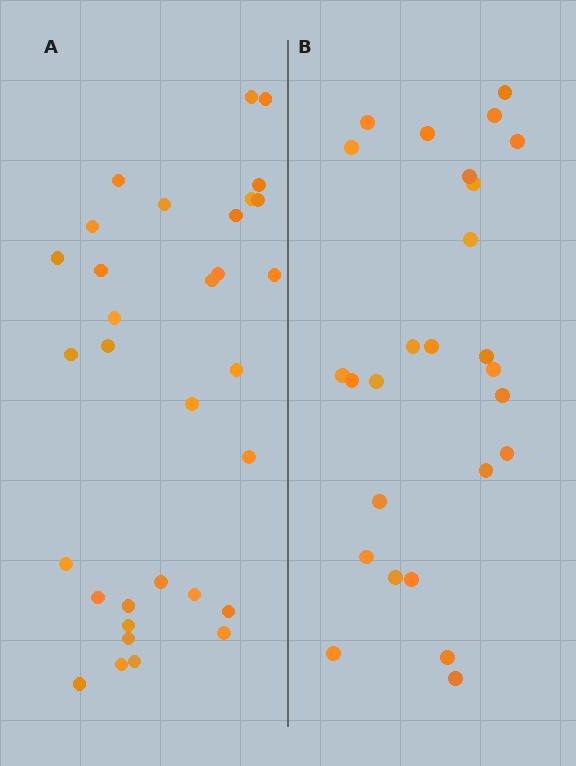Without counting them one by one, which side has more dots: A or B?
Region A (the left region) has more dots.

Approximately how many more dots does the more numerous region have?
Region A has about 6 more dots than region B.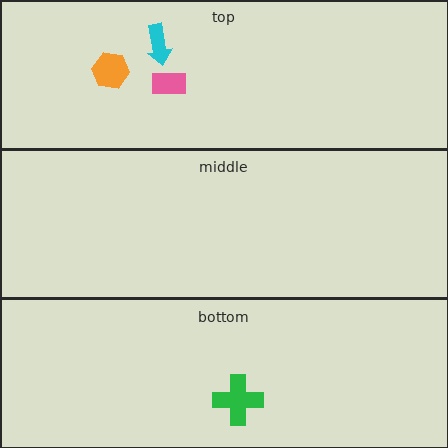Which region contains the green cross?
The bottom region.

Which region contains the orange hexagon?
The top region.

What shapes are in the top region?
The orange hexagon, the pink rectangle, the cyan arrow.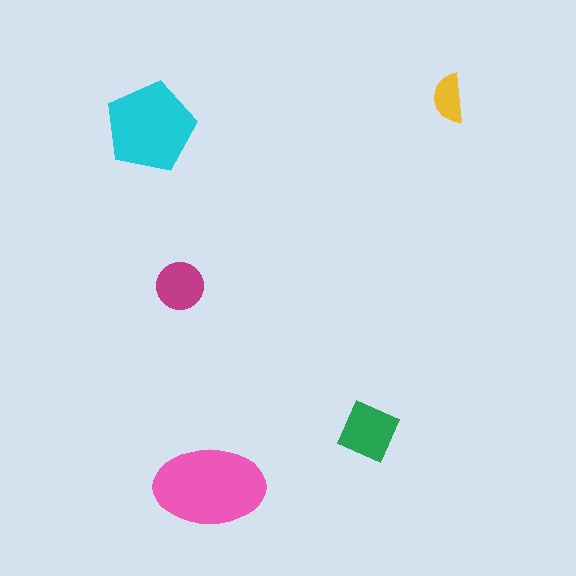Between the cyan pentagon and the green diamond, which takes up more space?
The cyan pentagon.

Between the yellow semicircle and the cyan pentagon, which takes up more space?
The cyan pentagon.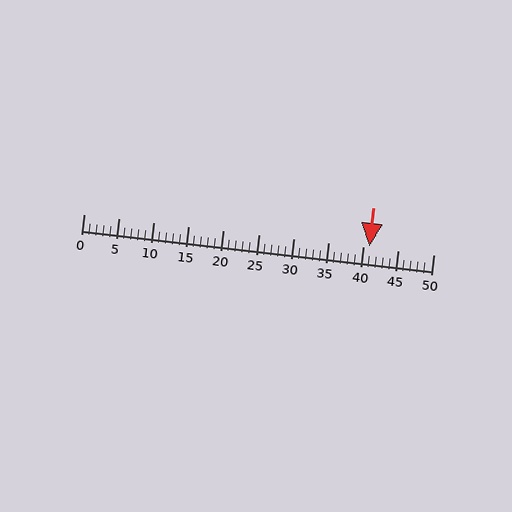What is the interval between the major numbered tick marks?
The major tick marks are spaced 5 units apart.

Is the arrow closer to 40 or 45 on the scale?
The arrow is closer to 40.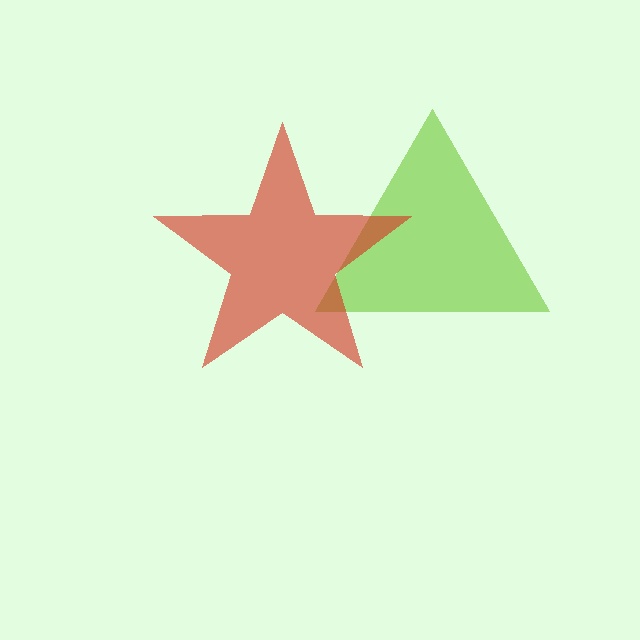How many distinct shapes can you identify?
There are 2 distinct shapes: a lime triangle, a red star.